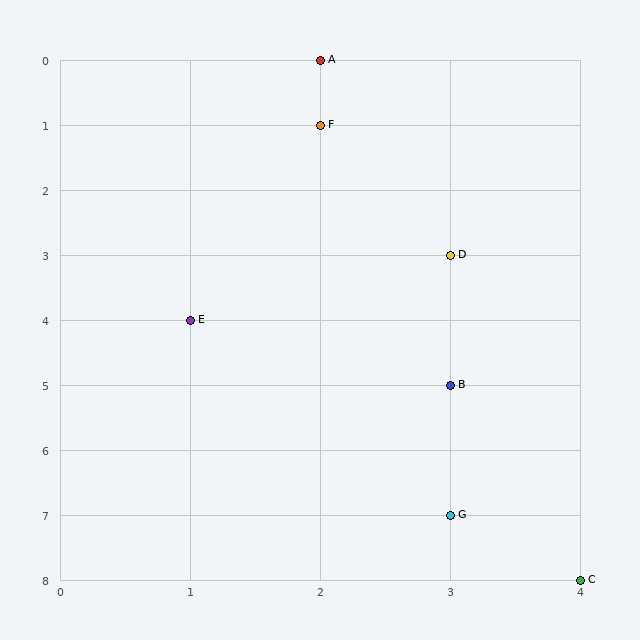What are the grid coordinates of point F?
Point F is at grid coordinates (2, 1).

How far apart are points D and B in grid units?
Points D and B are 2 rows apart.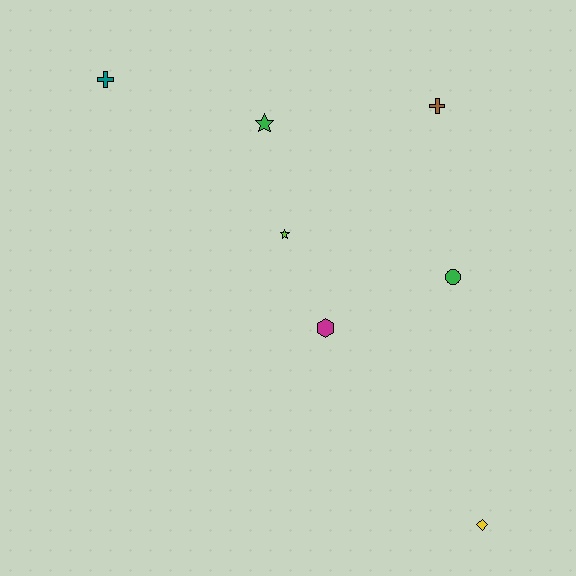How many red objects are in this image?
There are no red objects.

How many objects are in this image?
There are 7 objects.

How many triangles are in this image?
There are no triangles.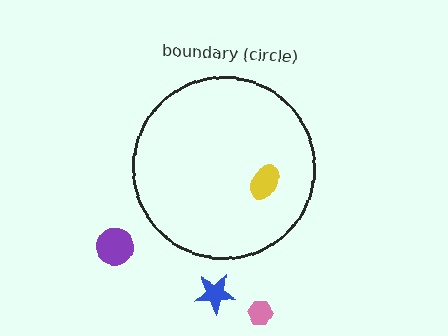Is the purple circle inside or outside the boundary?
Outside.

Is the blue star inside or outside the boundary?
Outside.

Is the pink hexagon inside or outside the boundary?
Outside.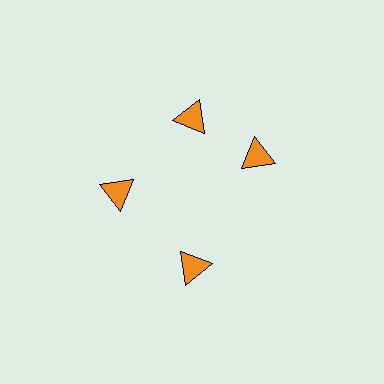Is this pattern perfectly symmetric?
No. The 4 orange triangles are arranged in a ring, but one element near the 3 o'clock position is rotated out of alignment along the ring, breaking the 4-fold rotational symmetry.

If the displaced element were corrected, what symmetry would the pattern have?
It would have 4-fold rotational symmetry — the pattern would map onto itself every 90 degrees.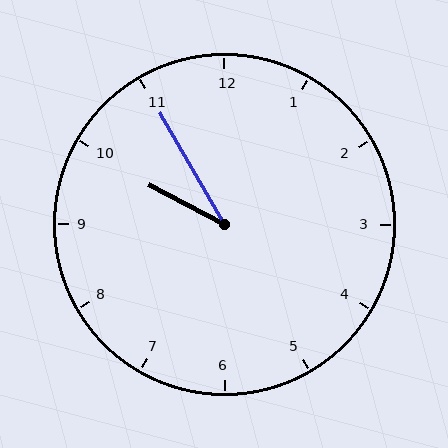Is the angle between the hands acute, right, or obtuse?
It is acute.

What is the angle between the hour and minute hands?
Approximately 32 degrees.